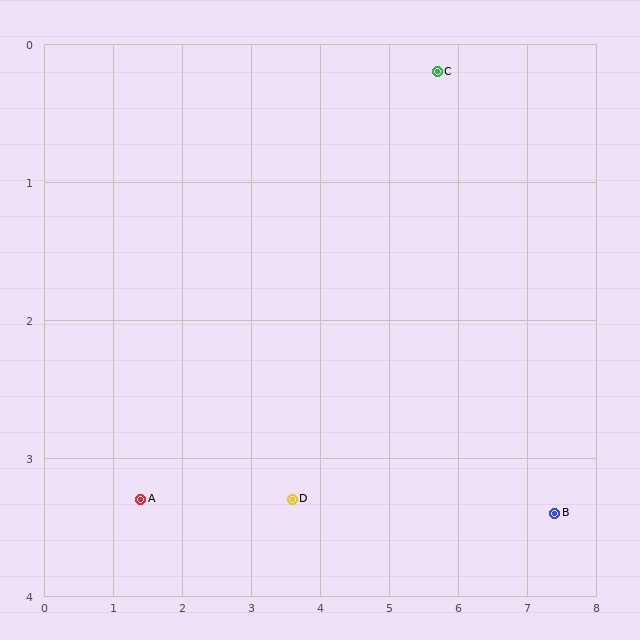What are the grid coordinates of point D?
Point D is at approximately (3.6, 3.3).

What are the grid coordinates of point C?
Point C is at approximately (5.7, 0.2).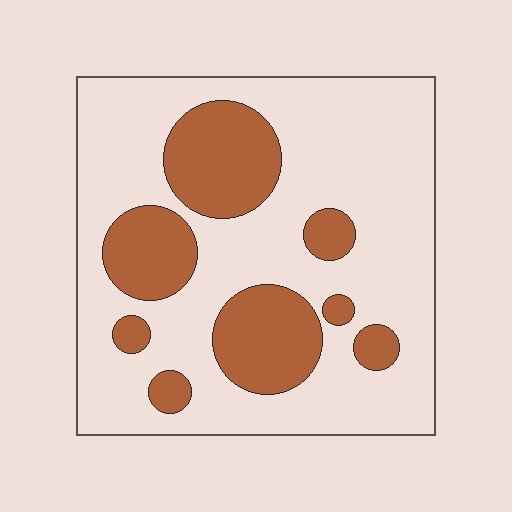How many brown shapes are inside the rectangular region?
8.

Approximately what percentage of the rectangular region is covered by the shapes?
Approximately 25%.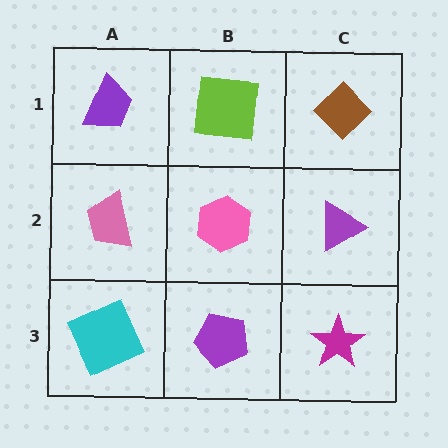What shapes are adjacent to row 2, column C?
A brown diamond (row 1, column C), a magenta star (row 3, column C), a pink hexagon (row 2, column B).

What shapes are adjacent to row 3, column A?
A pink trapezoid (row 2, column A), a purple pentagon (row 3, column B).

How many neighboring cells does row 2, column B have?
4.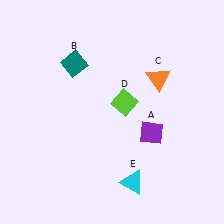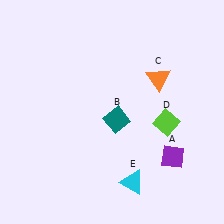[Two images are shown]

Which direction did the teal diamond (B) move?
The teal diamond (B) moved down.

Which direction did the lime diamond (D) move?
The lime diamond (D) moved right.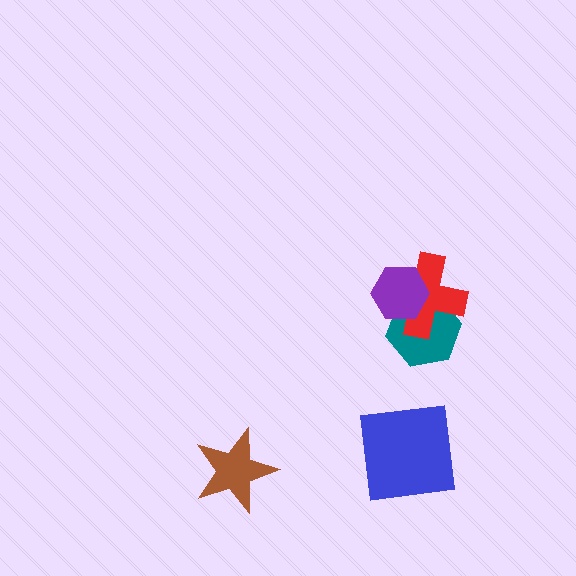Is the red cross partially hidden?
Yes, it is partially covered by another shape.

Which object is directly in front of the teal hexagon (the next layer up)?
The red cross is directly in front of the teal hexagon.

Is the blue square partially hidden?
No, no other shape covers it.